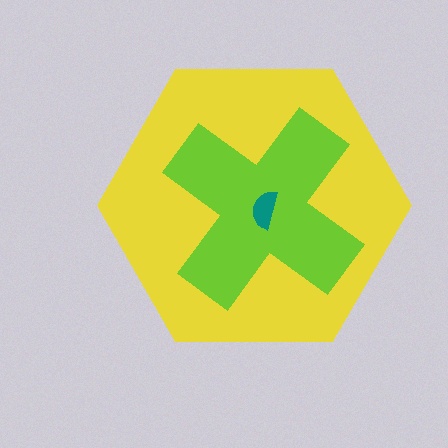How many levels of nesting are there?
3.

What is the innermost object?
The teal semicircle.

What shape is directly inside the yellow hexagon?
The lime cross.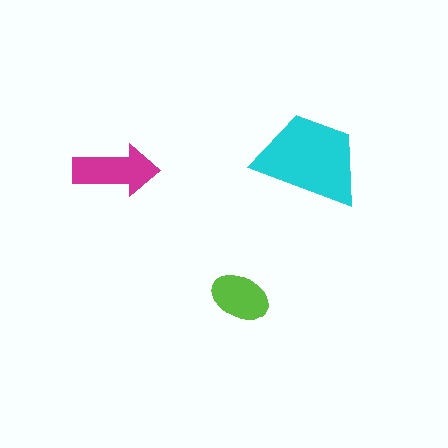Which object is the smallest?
The lime ellipse.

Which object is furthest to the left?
The magenta arrow is leftmost.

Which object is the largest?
The cyan trapezoid.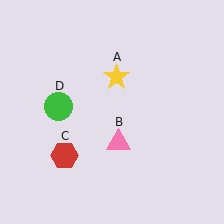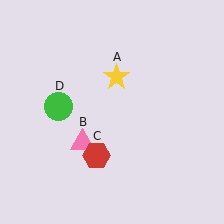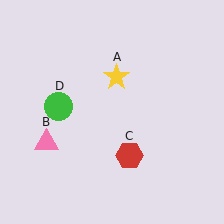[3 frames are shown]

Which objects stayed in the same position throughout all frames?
Yellow star (object A) and green circle (object D) remained stationary.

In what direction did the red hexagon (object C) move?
The red hexagon (object C) moved right.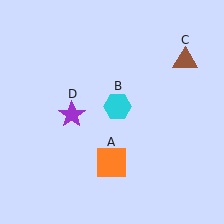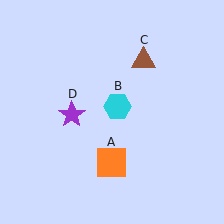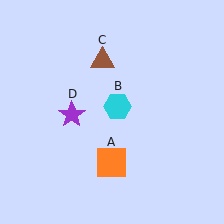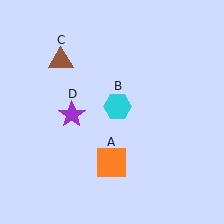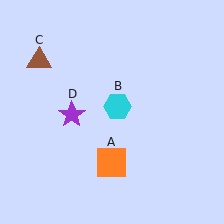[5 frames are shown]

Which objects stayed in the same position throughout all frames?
Orange square (object A) and cyan hexagon (object B) and purple star (object D) remained stationary.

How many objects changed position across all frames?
1 object changed position: brown triangle (object C).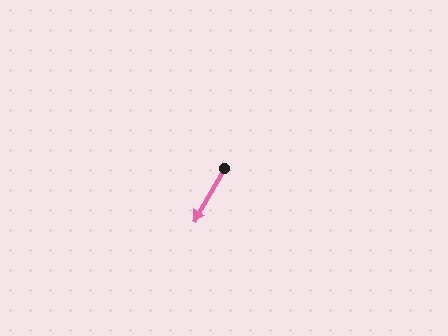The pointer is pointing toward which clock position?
Roughly 7 o'clock.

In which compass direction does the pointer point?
Southwest.